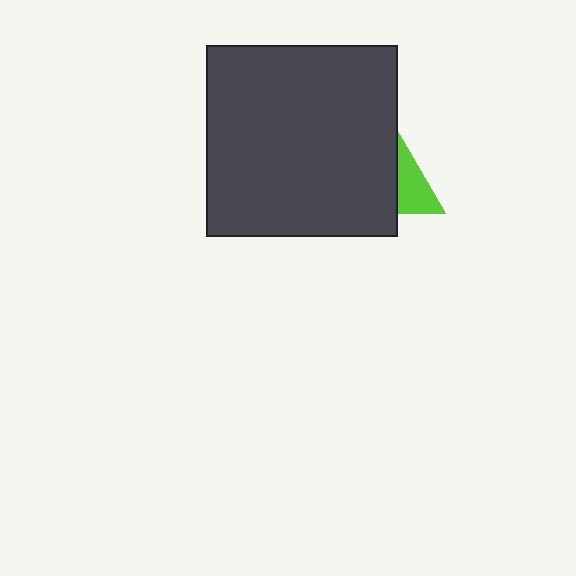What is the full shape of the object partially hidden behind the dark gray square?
The partially hidden object is a lime triangle.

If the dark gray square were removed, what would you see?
You would see the complete lime triangle.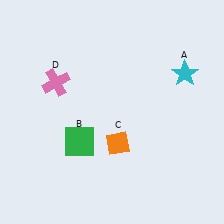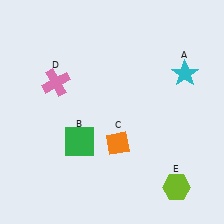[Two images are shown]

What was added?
A lime hexagon (E) was added in Image 2.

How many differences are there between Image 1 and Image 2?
There is 1 difference between the two images.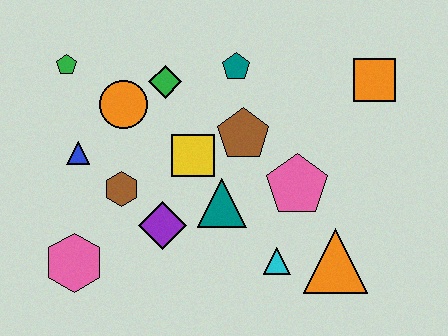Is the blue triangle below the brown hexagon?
No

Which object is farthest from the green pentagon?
The orange triangle is farthest from the green pentagon.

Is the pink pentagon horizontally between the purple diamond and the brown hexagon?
No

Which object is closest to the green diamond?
The orange circle is closest to the green diamond.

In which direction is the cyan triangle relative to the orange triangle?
The cyan triangle is to the left of the orange triangle.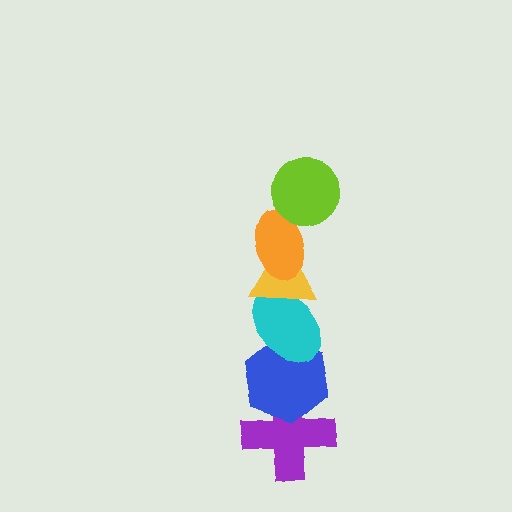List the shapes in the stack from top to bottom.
From top to bottom: the lime circle, the orange ellipse, the yellow triangle, the cyan ellipse, the blue hexagon, the purple cross.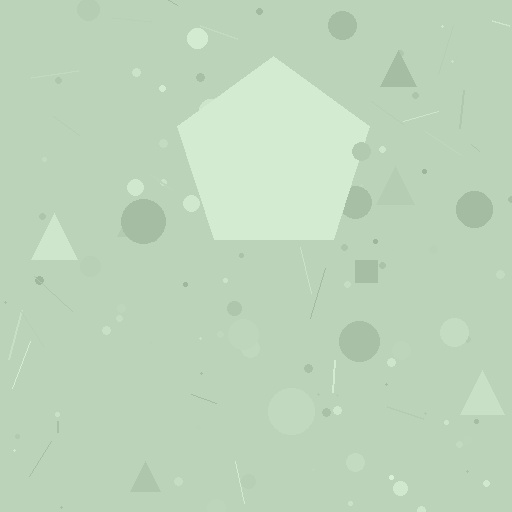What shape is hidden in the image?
A pentagon is hidden in the image.